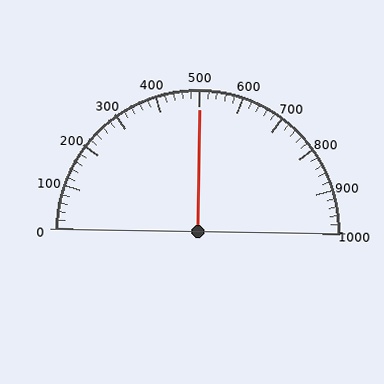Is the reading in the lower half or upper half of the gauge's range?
The reading is in the upper half of the range (0 to 1000).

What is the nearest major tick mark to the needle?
The nearest major tick mark is 500.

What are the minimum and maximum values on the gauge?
The gauge ranges from 0 to 1000.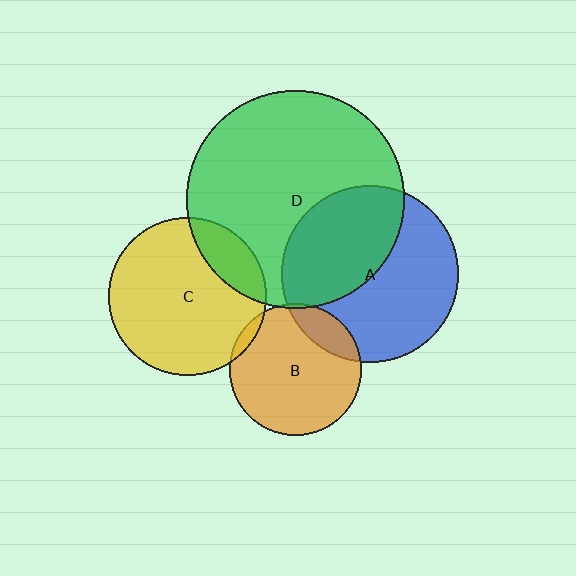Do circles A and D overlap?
Yes.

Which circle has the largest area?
Circle D (green).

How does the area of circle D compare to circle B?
Approximately 2.7 times.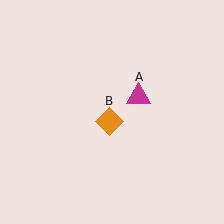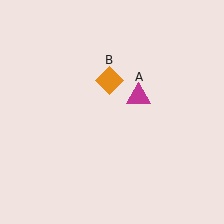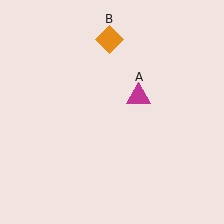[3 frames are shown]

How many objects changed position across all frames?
1 object changed position: orange diamond (object B).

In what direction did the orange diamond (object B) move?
The orange diamond (object B) moved up.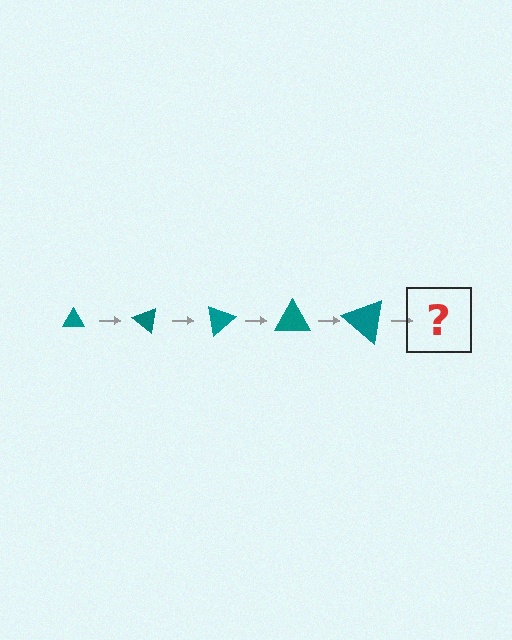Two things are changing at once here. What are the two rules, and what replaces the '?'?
The two rules are that the triangle grows larger each step and it rotates 40 degrees each step. The '?' should be a triangle, larger than the previous one and rotated 200 degrees from the start.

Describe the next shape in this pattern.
It should be a triangle, larger than the previous one and rotated 200 degrees from the start.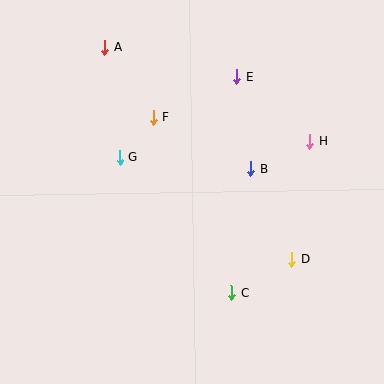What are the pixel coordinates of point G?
Point G is at (120, 157).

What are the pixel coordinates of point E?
Point E is at (237, 77).